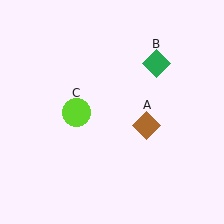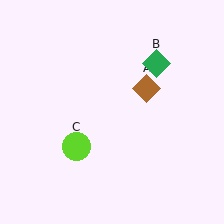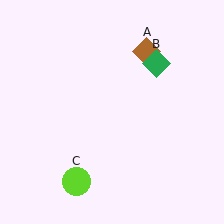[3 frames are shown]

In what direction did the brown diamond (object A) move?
The brown diamond (object A) moved up.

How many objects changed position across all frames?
2 objects changed position: brown diamond (object A), lime circle (object C).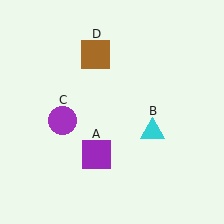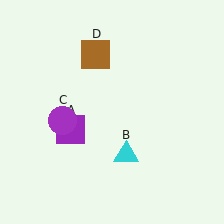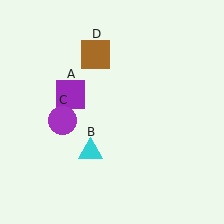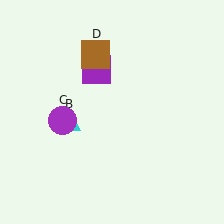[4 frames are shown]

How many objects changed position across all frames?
2 objects changed position: purple square (object A), cyan triangle (object B).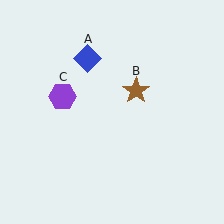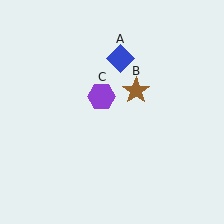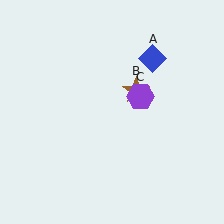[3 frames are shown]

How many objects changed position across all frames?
2 objects changed position: blue diamond (object A), purple hexagon (object C).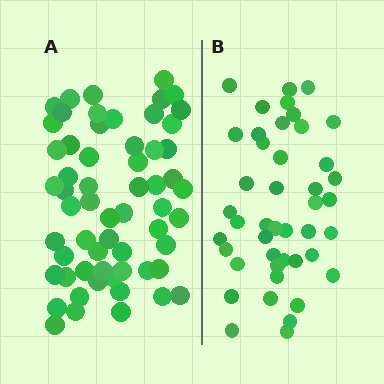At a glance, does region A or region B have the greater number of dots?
Region A (the left region) has more dots.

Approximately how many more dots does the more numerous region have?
Region A has approximately 15 more dots than region B.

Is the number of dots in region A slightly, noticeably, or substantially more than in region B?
Region A has noticeably more, but not dramatically so. The ratio is roughly 1.4 to 1.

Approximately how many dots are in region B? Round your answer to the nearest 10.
About 40 dots. (The exact count is 44, which rounds to 40.)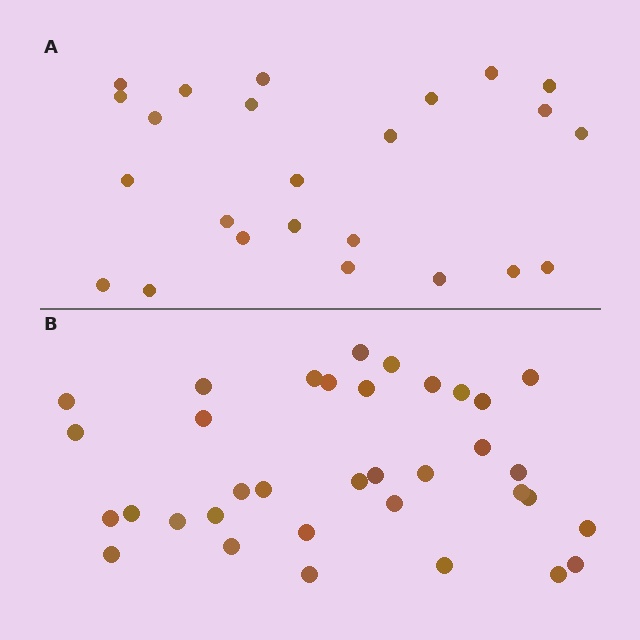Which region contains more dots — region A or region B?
Region B (the bottom region) has more dots.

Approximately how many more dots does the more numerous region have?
Region B has roughly 12 or so more dots than region A.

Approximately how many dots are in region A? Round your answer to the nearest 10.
About 20 dots. (The exact count is 24, which rounds to 20.)